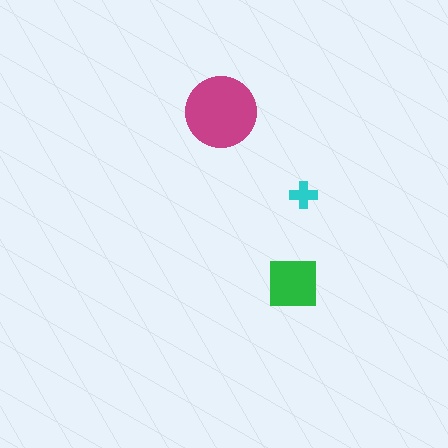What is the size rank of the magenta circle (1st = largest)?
1st.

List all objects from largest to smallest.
The magenta circle, the green square, the cyan cross.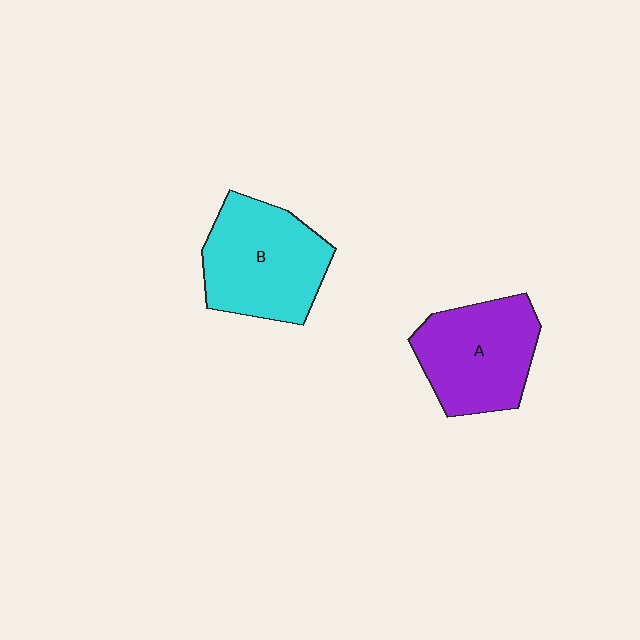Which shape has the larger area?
Shape B (cyan).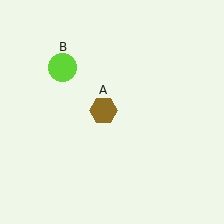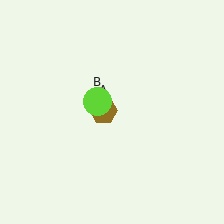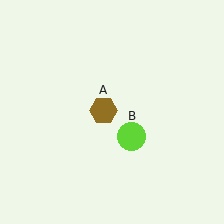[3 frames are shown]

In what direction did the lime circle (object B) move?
The lime circle (object B) moved down and to the right.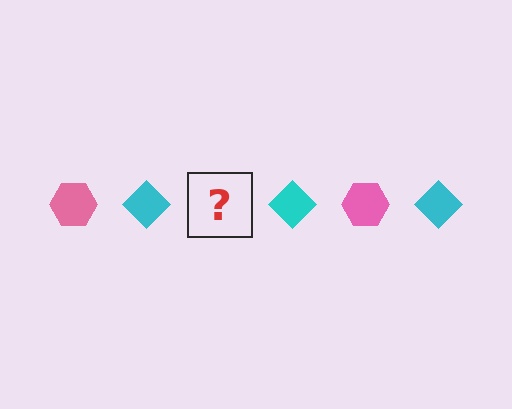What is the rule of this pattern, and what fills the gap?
The rule is that the pattern alternates between pink hexagon and cyan diamond. The gap should be filled with a pink hexagon.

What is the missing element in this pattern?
The missing element is a pink hexagon.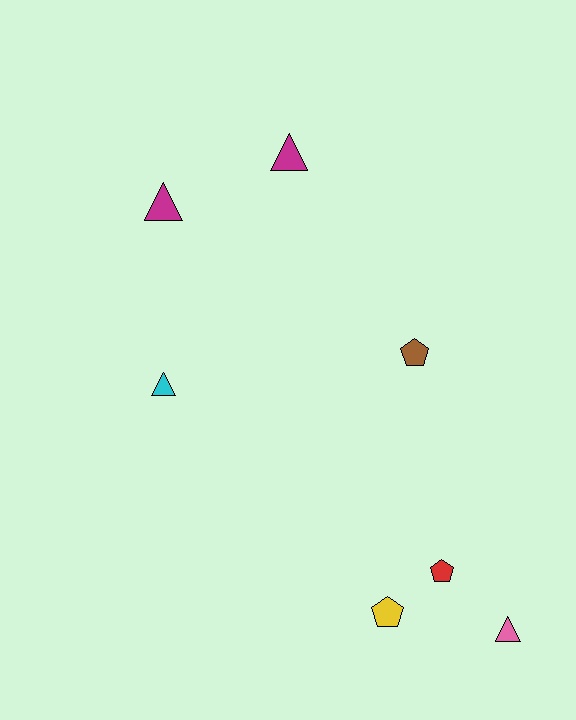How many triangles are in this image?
There are 4 triangles.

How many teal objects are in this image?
There are no teal objects.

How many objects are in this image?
There are 7 objects.